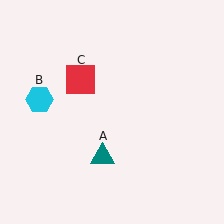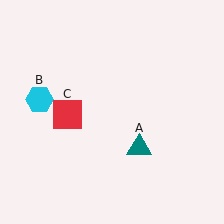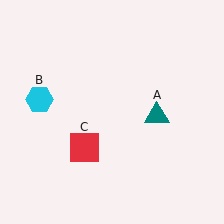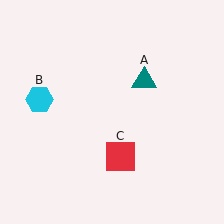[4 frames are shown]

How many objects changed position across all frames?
2 objects changed position: teal triangle (object A), red square (object C).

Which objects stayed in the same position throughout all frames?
Cyan hexagon (object B) remained stationary.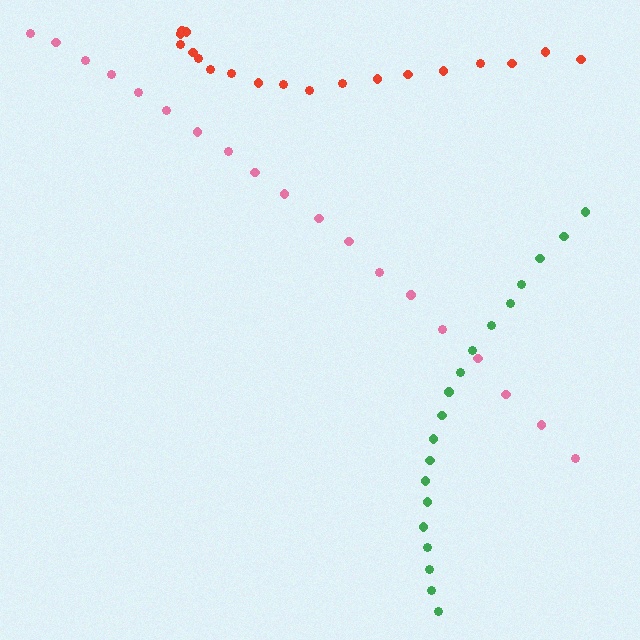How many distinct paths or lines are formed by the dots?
There are 3 distinct paths.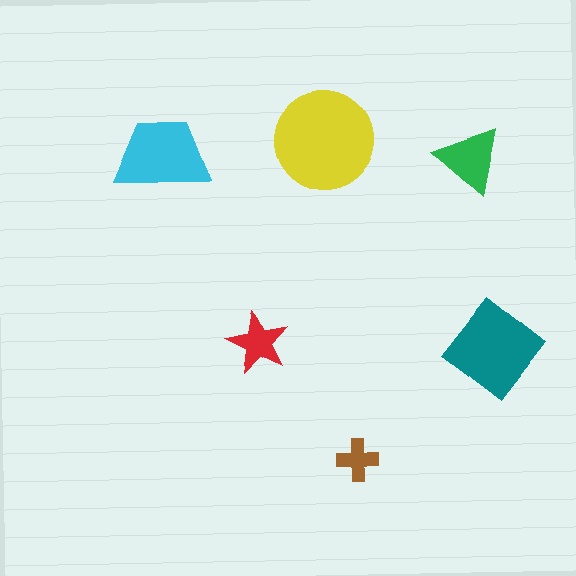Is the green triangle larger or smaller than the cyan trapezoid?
Smaller.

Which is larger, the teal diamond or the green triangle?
The teal diamond.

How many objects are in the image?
There are 6 objects in the image.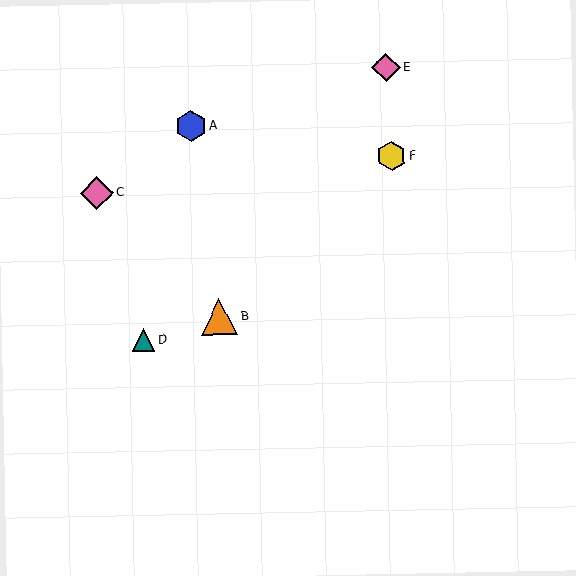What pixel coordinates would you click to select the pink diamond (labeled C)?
Click at (97, 193) to select the pink diamond C.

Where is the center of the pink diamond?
The center of the pink diamond is at (97, 193).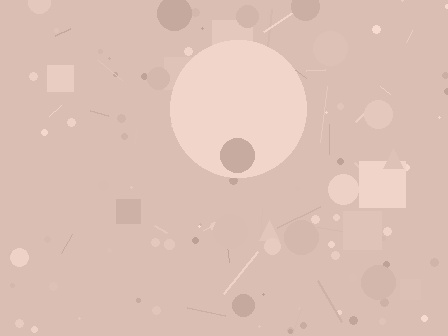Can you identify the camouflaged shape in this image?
The camouflaged shape is a circle.